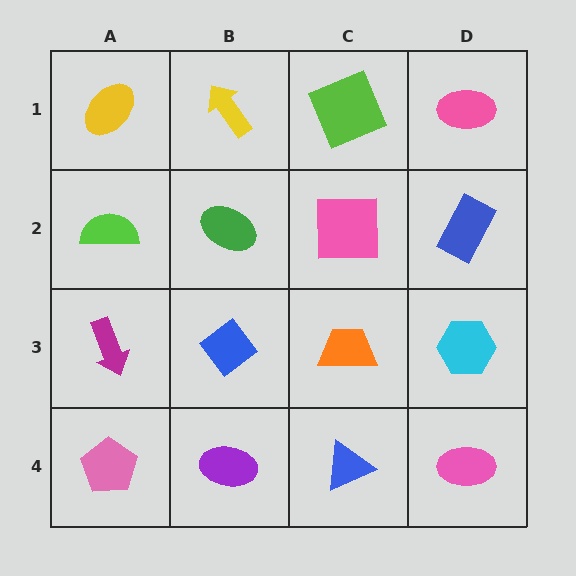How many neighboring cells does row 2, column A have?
3.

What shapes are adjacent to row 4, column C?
An orange trapezoid (row 3, column C), a purple ellipse (row 4, column B), a pink ellipse (row 4, column D).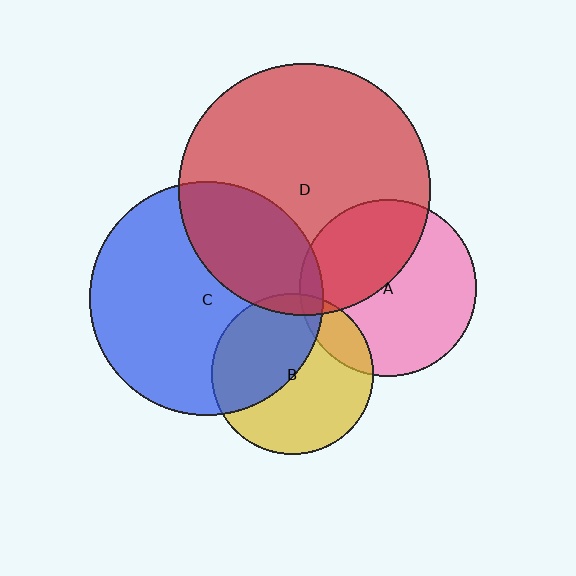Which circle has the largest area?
Circle D (red).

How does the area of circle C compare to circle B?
Approximately 2.1 times.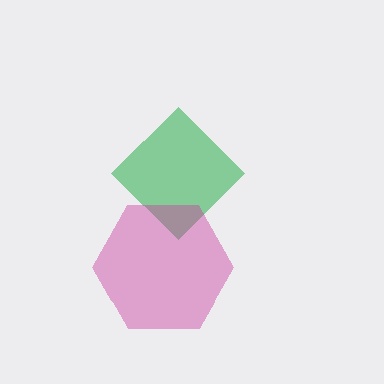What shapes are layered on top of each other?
The layered shapes are: a green diamond, a magenta hexagon.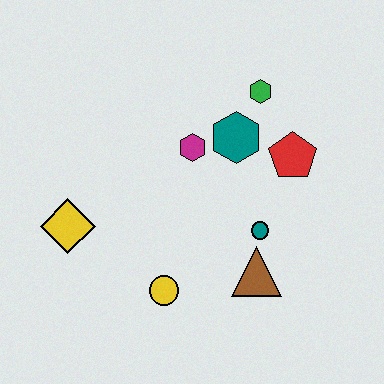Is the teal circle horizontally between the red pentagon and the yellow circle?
Yes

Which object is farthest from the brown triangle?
The yellow diamond is farthest from the brown triangle.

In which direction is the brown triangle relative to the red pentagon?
The brown triangle is below the red pentagon.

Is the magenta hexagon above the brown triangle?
Yes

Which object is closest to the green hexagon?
The teal hexagon is closest to the green hexagon.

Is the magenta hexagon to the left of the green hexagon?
Yes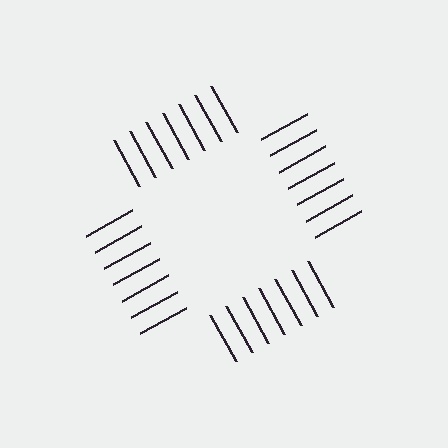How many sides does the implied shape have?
4 sides — the line-ends trace a square.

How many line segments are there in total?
28 — 7 along each of the 4 edges.